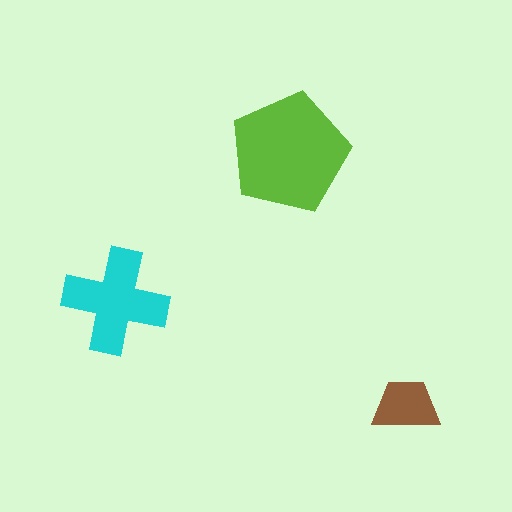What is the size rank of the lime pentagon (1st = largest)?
1st.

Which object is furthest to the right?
The brown trapezoid is rightmost.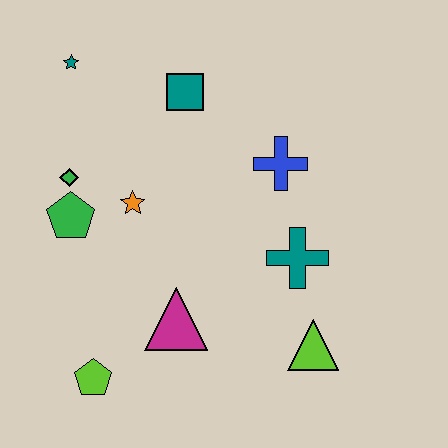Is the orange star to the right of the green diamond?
Yes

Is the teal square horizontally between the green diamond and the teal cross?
Yes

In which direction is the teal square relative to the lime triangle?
The teal square is above the lime triangle.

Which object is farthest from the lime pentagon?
The teal star is farthest from the lime pentagon.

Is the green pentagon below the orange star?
Yes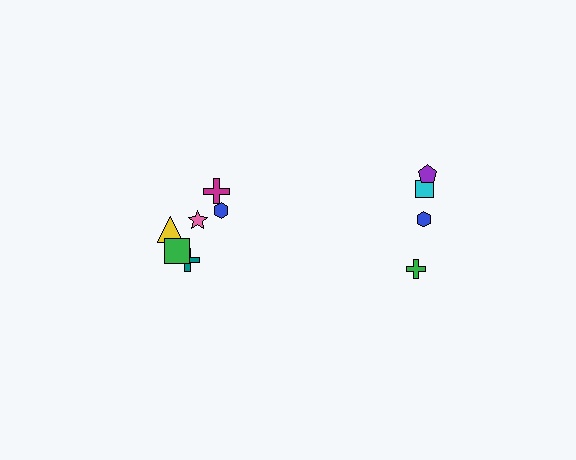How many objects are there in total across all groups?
There are 10 objects.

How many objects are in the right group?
There are 4 objects.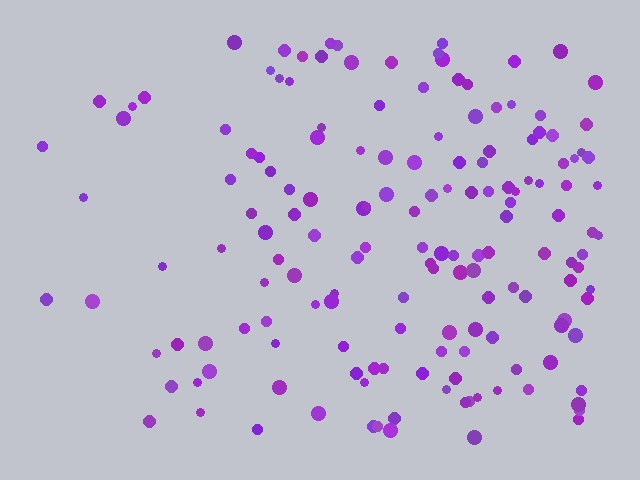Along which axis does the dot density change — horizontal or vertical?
Horizontal.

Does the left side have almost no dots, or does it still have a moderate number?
Still a moderate number, just noticeably fewer than the right.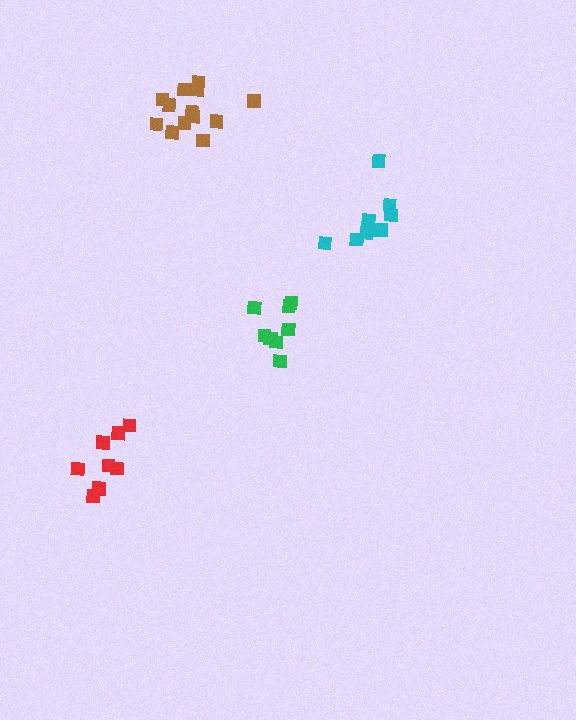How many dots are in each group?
Group 1: 8 dots, Group 2: 11 dots, Group 3: 9 dots, Group 4: 13 dots (41 total).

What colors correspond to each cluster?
The clusters are colored: red, cyan, green, brown.